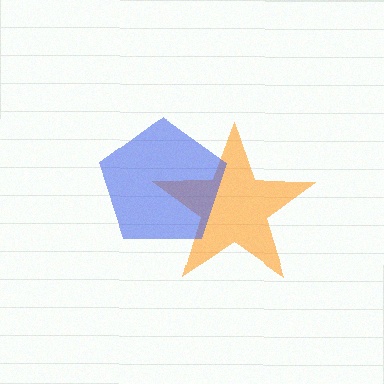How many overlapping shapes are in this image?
There are 2 overlapping shapes in the image.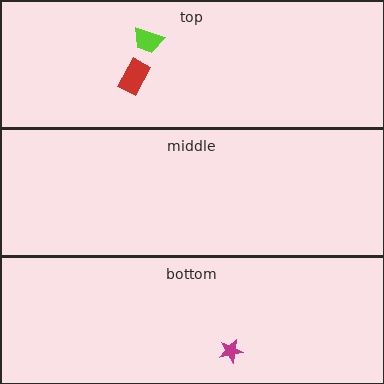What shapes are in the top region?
The red rectangle, the lime trapezoid.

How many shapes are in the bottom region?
1.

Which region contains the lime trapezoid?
The top region.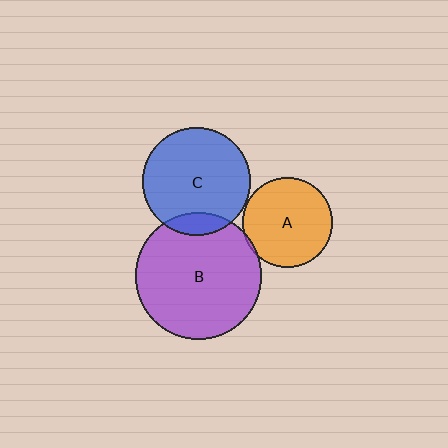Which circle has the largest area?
Circle B (purple).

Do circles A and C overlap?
Yes.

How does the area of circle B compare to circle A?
Approximately 2.0 times.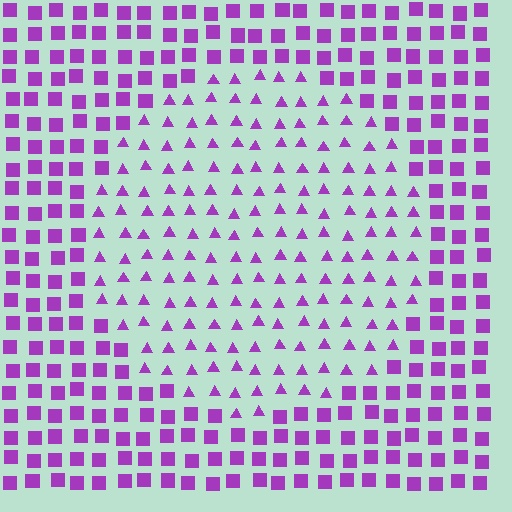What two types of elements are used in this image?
The image uses triangles inside the circle region and squares outside it.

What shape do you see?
I see a circle.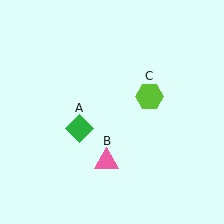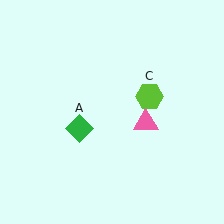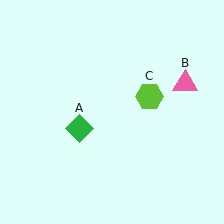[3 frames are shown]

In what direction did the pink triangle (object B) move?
The pink triangle (object B) moved up and to the right.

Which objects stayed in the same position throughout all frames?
Green diamond (object A) and lime hexagon (object C) remained stationary.